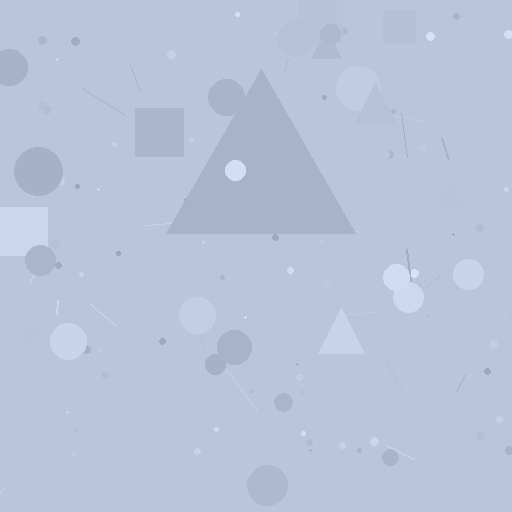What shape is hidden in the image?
A triangle is hidden in the image.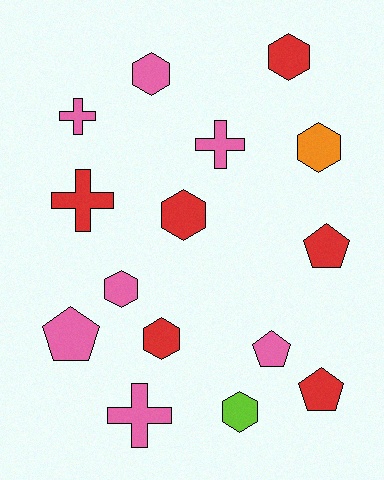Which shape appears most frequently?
Hexagon, with 7 objects.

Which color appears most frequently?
Pink, with 7 objects.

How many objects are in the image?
There are 15 objects.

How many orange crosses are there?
There are no orange crosses.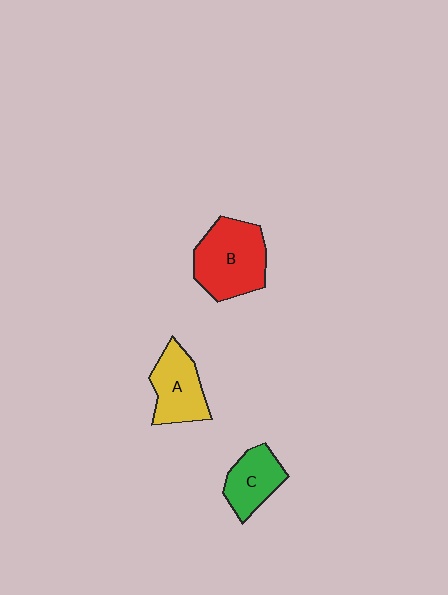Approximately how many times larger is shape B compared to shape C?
Approximately 1.6 times.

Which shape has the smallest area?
Shape C (green).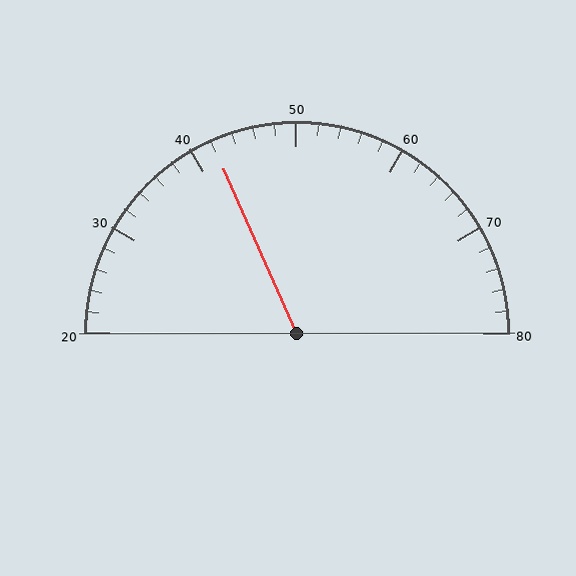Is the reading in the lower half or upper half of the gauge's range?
The reading is in the lower half of the range (20 to 80).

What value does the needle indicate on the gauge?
The needle indicates approximately 42.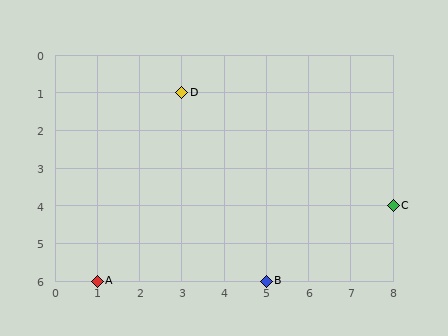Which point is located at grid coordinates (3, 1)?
Point D is at (3, 1).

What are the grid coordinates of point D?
Point D is at grid coordinates (3, 1).